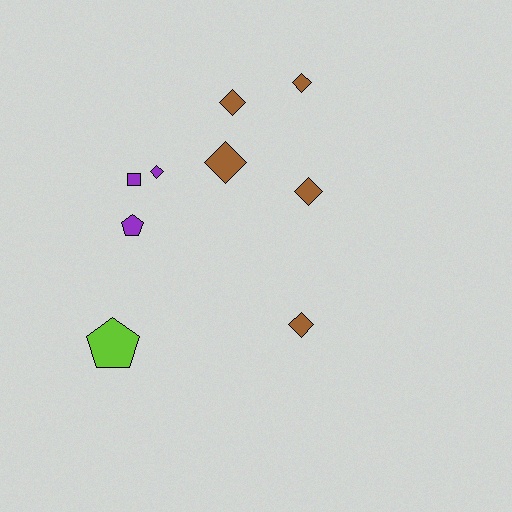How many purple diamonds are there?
There is 1 purple diamond.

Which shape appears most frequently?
Diamond, with 6 objects.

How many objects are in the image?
There are 9 objects.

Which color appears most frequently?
Brown, with 5 objects.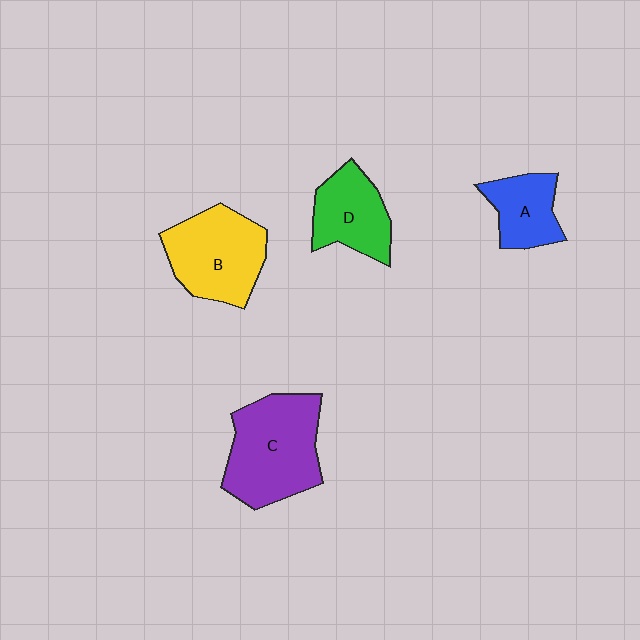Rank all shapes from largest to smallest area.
From largest to smallest: C (purple), B (yellow), D (green), A (blue).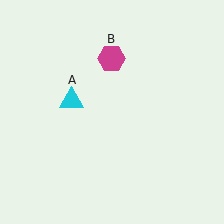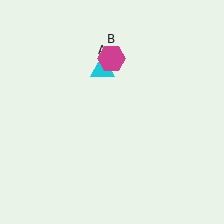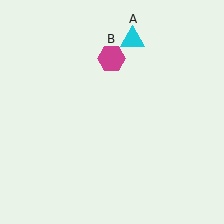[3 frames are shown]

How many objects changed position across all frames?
1 object changed position: cyan triangle (object A).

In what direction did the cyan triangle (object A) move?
The cyan triangle (object A) moved up and to the right.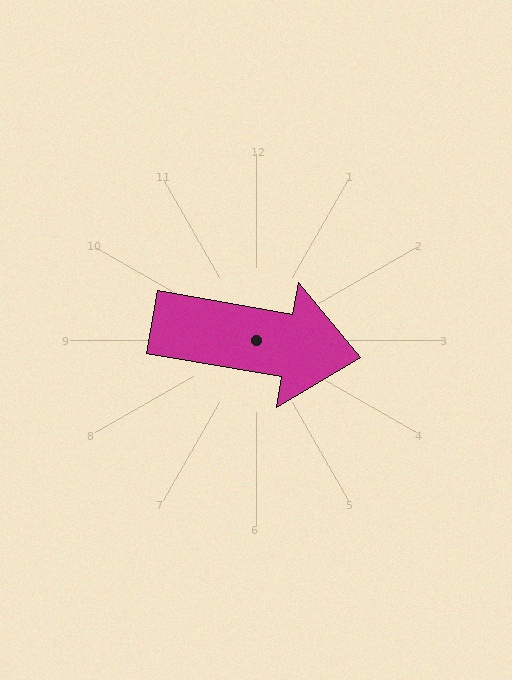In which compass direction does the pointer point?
East.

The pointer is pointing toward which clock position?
Roughly 3 o'clock.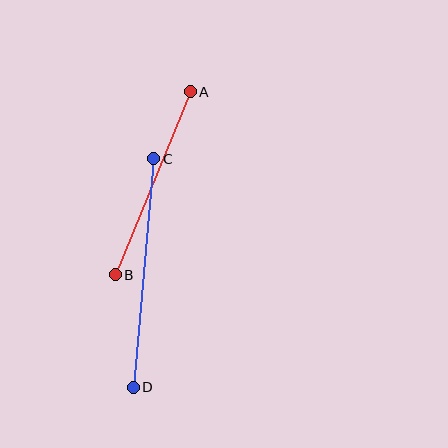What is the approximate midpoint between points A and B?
The midpoint is at approximately (153, 183) pixels.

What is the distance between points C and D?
The distance is approximately 230 pixels.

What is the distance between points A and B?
The distance is approximately 198 pixels.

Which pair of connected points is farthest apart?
Points C and D are farthest apart.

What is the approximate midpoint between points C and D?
The midpoint is at approximately (144, 273) pixels.